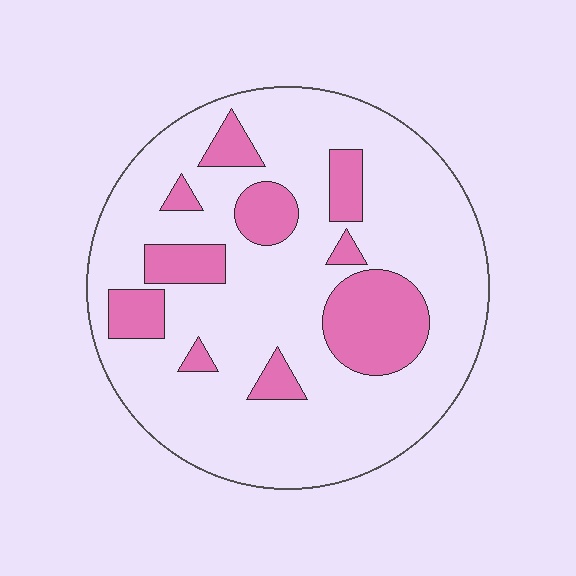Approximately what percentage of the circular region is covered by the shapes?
Approximately 20%.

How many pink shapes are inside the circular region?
10.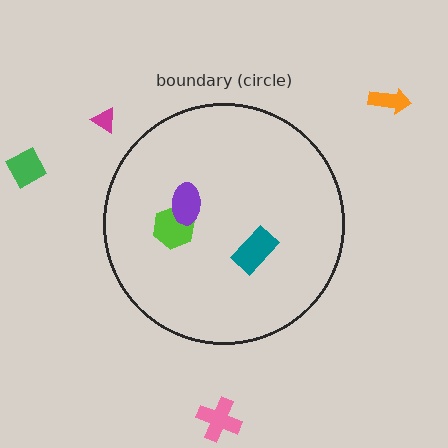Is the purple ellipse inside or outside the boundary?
Inside.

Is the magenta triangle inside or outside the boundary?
Outside.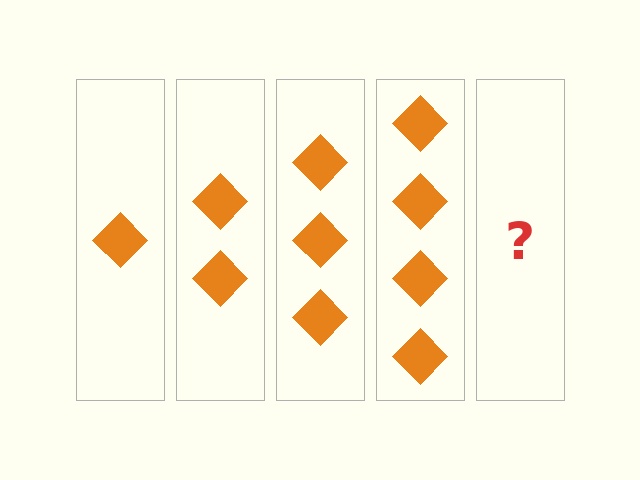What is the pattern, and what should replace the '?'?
The pattern is that each step adds one more diamond. The '?' should be 5 diamonds.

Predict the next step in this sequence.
The next step is 5 diamonds.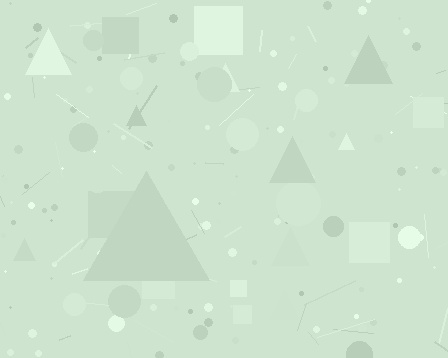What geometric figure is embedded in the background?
A triangle is embedded in the background.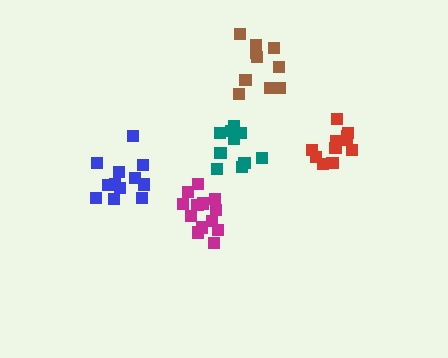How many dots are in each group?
Group 1: 10 dots, Group 2: 11 dots, Group 3: 12 dots, Group 4: 13 dots, Group 5: 10 dots (56 total).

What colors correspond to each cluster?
The clusters are colored: brown, red, blue, magenta, teal.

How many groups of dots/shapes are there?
There are 5 groups.